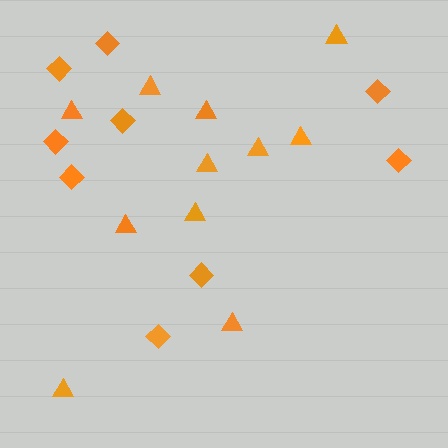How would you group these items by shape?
There are 2 groups: one group of diamonds (9) and one group of triangles (11).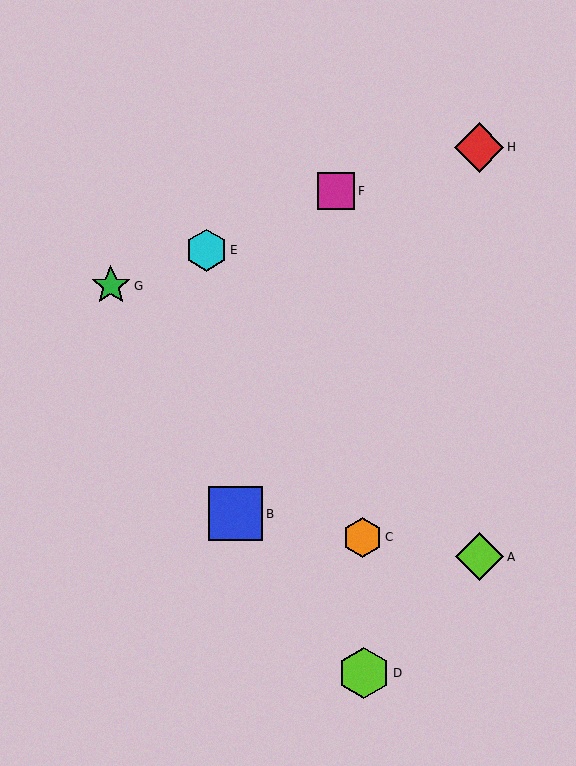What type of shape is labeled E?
Shape E is a cyan hexagon.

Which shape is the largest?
The blue square (labeled B) is the largest.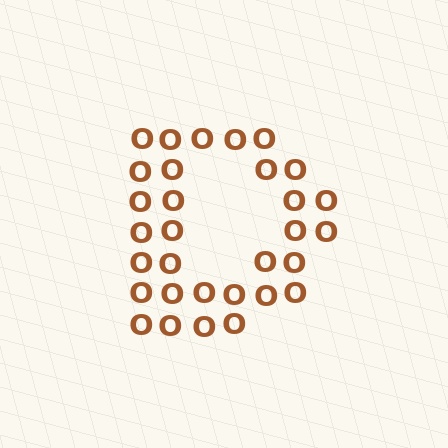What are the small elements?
The small elements are letter O's.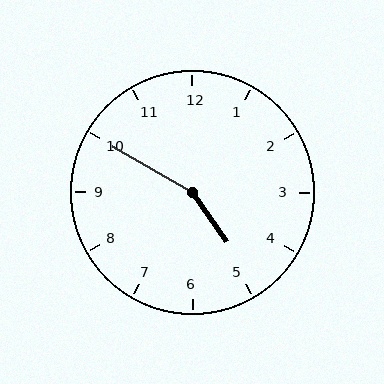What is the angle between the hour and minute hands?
Approximately 155 degrees.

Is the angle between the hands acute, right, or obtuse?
It is obtuse.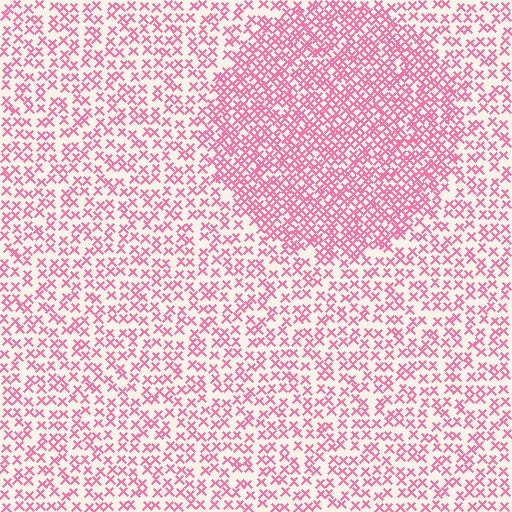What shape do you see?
I see a circle.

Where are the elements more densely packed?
The elements are more densely packed inside the circle boundary.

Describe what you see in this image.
The image contains small pink elements arranged at two different densities. A circle-shaped region is visible where the elements are more densely packed than the surrounding area.